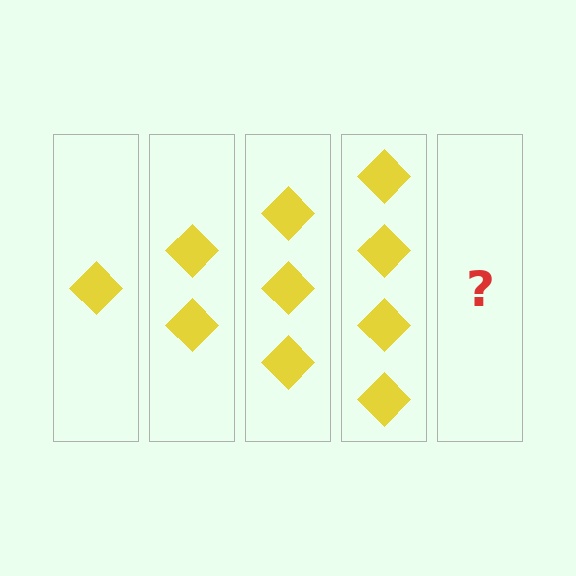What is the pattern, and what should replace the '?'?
The pattern is that each step adds one more diamond. The '?' should be 5 diamonds.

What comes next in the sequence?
The next element should be 5 diamonds.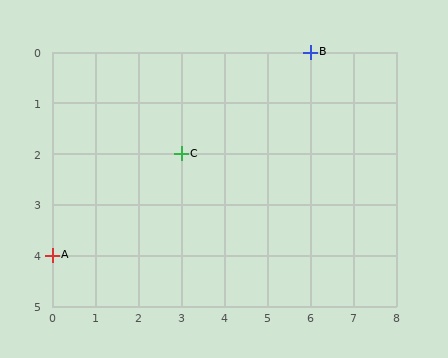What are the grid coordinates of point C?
Point C is at grid coordinates (3, 2).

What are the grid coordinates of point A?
Point A is at grid coordinates (0, 4).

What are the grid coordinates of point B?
Point B is at grid coordinates (6, 0).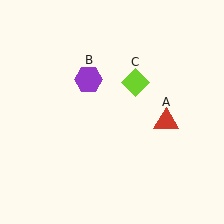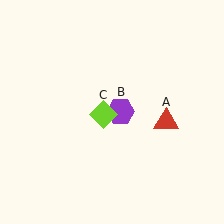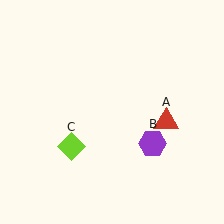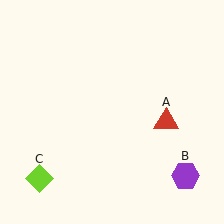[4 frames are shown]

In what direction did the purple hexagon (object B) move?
The purple hexagon (object B) moved down and to the right.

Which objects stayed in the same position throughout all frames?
Red triangle (object A) remained stationary.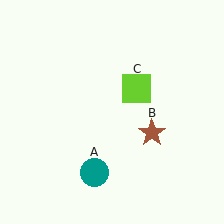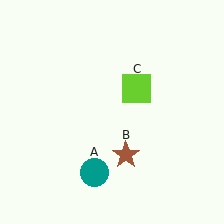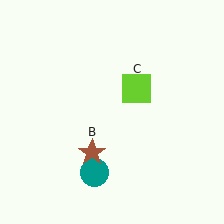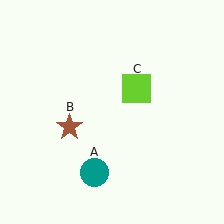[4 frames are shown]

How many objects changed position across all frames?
1 object changed position: brown star (object B).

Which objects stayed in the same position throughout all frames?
Teal circle (object A) and lime square (object C) remained stationary.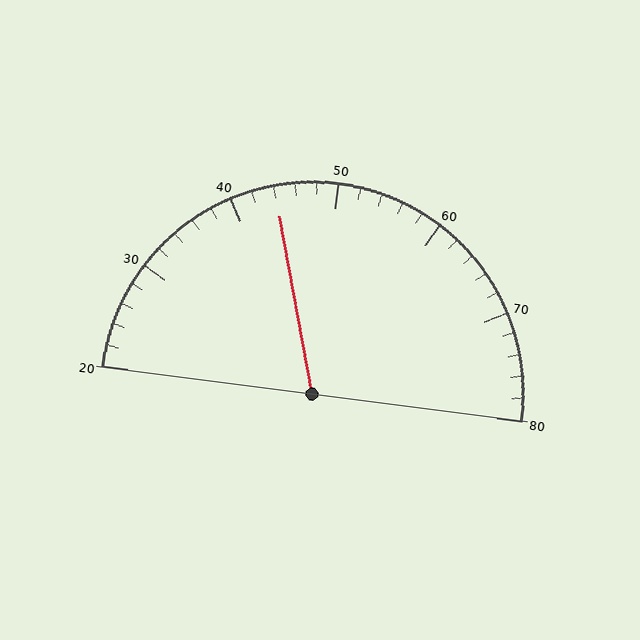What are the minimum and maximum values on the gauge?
The gauge ranges from 20 to 80.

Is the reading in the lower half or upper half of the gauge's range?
The reading is in the lower half of the range (20 to 80).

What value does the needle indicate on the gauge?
The needle indicates approximately 44.